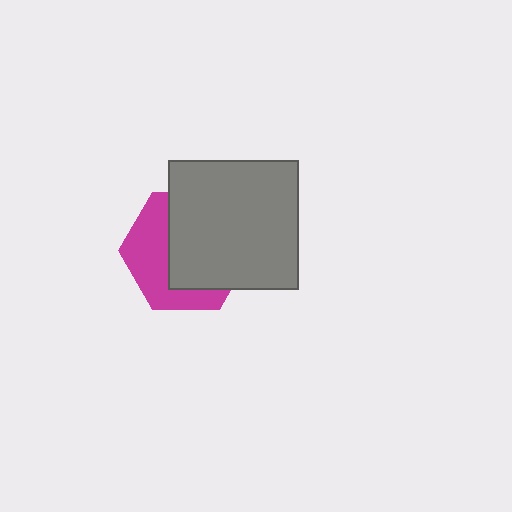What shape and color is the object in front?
The object in front is a gray square.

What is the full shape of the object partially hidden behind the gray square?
The partially hidden object is a magenta hexagon.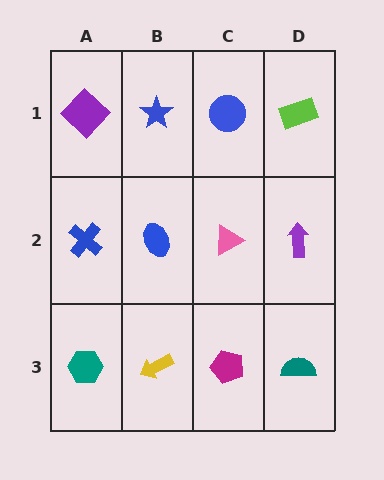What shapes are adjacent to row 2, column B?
A blue star (row 1, column B), a yellow arrow (row 3, column B), a blue cross (row 2, column A), a pink triangle (row 2, column C).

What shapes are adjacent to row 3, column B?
A blue ellipse (row 2, column B), a teal hexagon (row 3, column A), a magenta pentagon (row 3, column C).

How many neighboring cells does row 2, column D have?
3.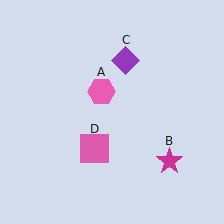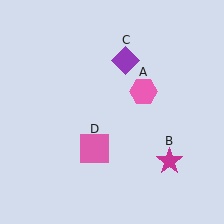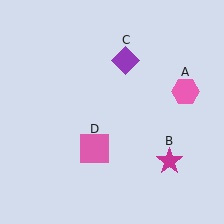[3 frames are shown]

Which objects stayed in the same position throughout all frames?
Magenta star (object B) and purple diamond (object C) and pink square (object D) remained stationary.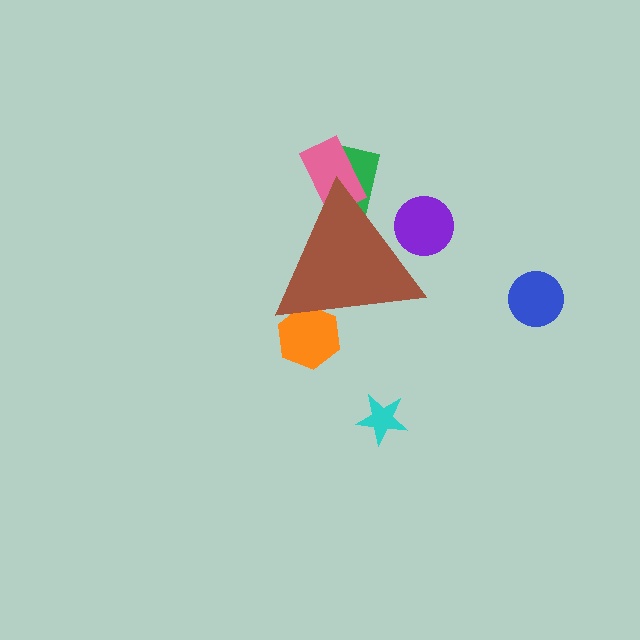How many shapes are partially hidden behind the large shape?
4 shapes are partially hidden.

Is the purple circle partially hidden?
Yes, the purple circle is partially hidden behind the brown triangle.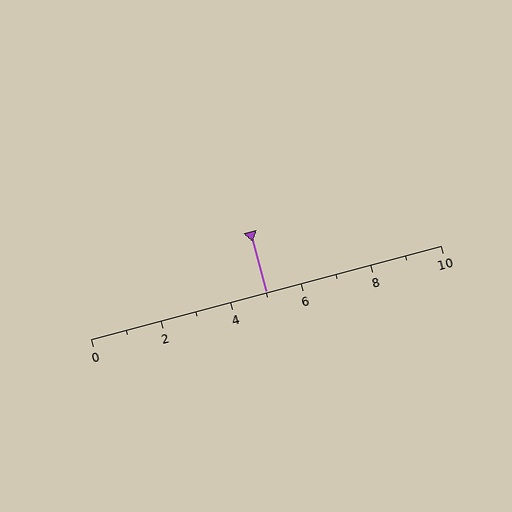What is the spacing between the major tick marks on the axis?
The major ticks are spaced 2 apart.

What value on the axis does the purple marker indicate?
The marker indicates approximately 5.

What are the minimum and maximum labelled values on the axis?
The axis runs from 0 to 10.